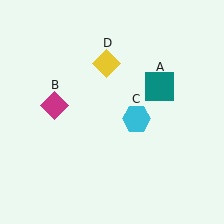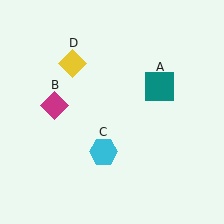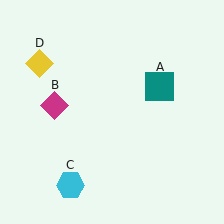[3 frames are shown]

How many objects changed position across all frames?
2 objects changed position: cyan hexagon (object C), yellow diamond (object D).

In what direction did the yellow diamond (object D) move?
The yellow diamond (object D) moved left.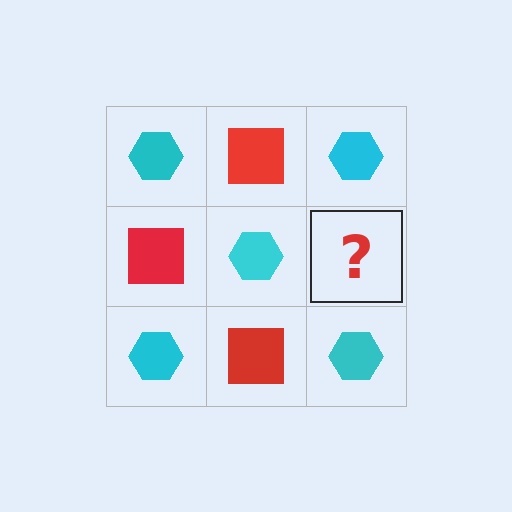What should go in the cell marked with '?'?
The missing cell should contain a red square.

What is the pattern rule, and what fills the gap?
The rule is that it alternates cyan hexagon and red square in a checkerboard pattern. The gap should be filled with a red square.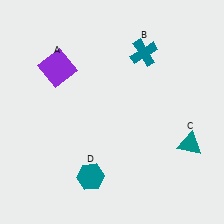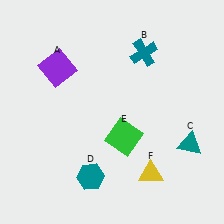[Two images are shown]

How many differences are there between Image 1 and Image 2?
There are 2 differences between the two images.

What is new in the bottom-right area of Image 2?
A yellow triangle (F) was added in the bottom-right area of Image 2.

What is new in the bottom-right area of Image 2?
A green square (E) was added in the bottom-right area of Image 2.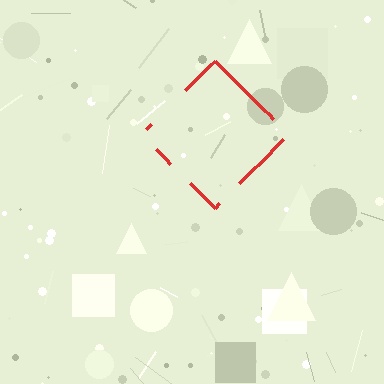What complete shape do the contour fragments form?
The contour fragments form a diamond.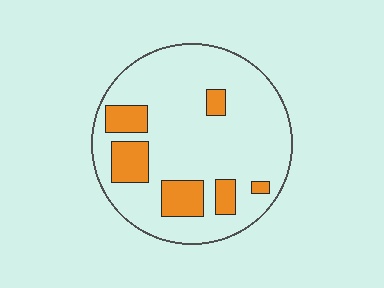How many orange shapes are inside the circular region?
6.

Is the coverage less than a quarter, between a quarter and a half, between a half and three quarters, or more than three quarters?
Less than a quarter.